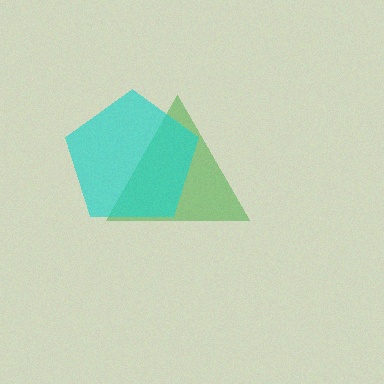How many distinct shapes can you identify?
There are 2 distinct shapes: a green triangle, a cyan pentagon.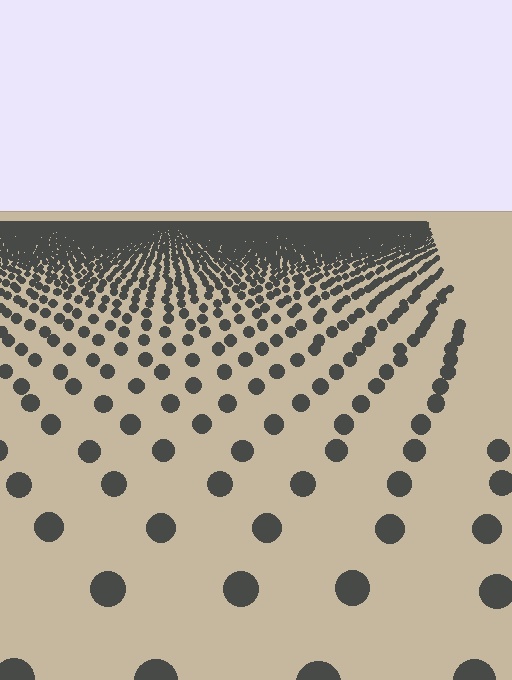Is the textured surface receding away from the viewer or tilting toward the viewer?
The surface is receding away from the viewer. Texture elements get smaller and denser toward the top.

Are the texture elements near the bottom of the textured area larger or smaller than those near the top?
Larger. Near the bottom, elements are closer to the viewer and appear at a bigger on-screen size.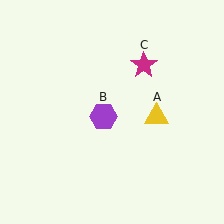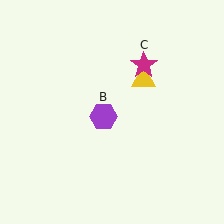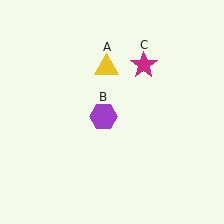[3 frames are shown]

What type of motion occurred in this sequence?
The yellow triangle (object A) rotated counterclockwise around the center of the scene.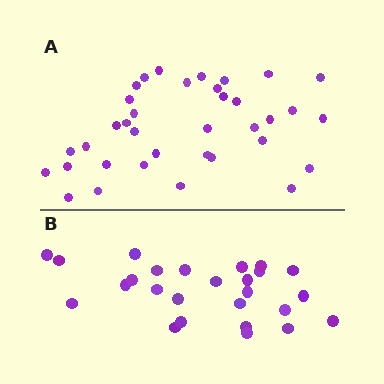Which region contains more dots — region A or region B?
Region A (the top region) has more dots.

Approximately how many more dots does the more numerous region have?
Region A has roughly 10 or so more dots than region B.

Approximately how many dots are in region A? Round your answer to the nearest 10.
About 40 dots. (The exact count is 36, which rounds to 40.)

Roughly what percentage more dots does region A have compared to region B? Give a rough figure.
About 40% more.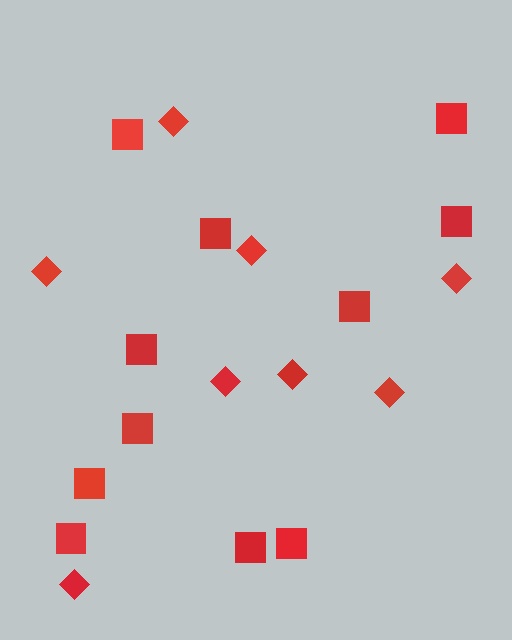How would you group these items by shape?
There are 2 groups: one group of squares (11) and one group of diamonds (8).